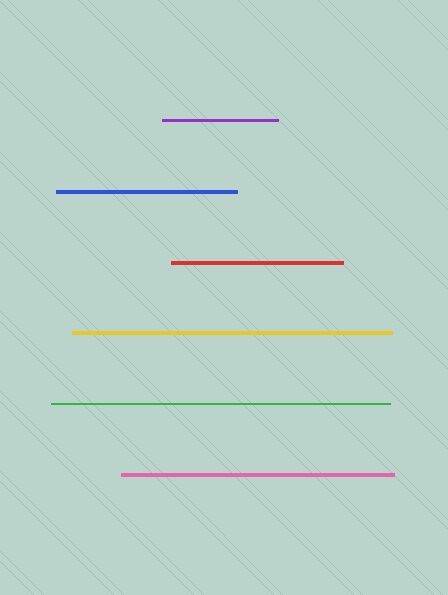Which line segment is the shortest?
The purple line is the shortest at approximately 116 pixels.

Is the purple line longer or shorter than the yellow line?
The yellow line is longer than the purple line.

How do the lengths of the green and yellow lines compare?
The green and yellow lines are approximately the same length.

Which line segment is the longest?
The green line is the longest at approximately 340 pixels.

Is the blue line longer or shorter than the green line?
The green line is longer than the blue line.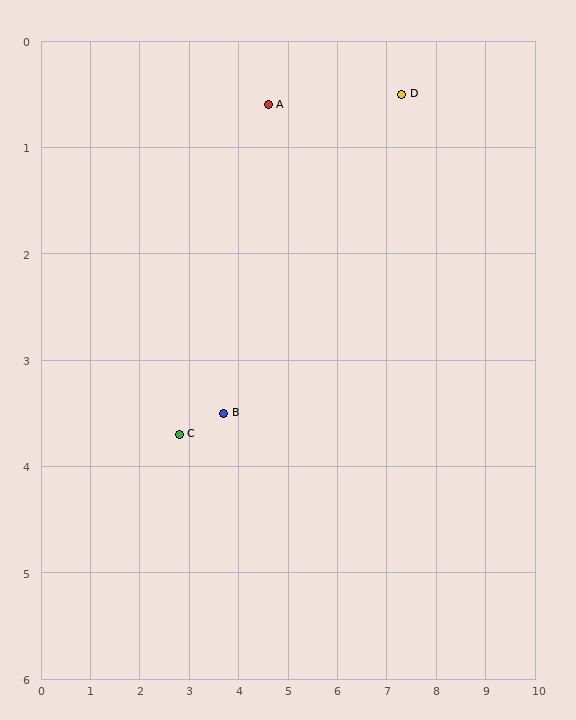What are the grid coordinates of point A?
Point A is at approximately (4.6, 0.6).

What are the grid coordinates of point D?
Point D is at approximately (7.3, 0.5).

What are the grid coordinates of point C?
Point C is at approximately (2.8, 3.7).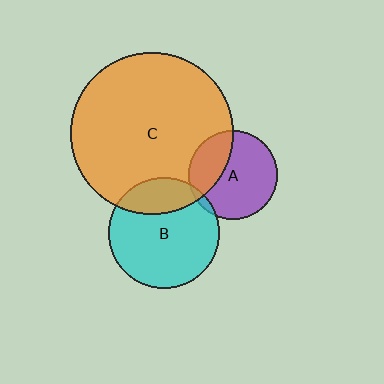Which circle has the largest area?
Circle C (orange).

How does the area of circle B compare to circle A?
Approximately 1.5 times.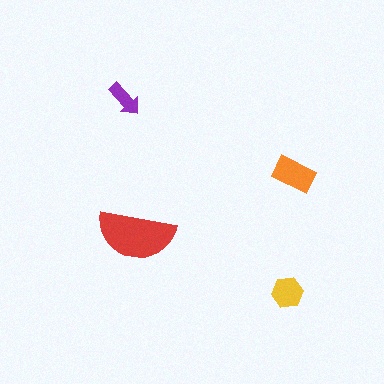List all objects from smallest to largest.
The purple arrow, the yellow hexagon, the orange rectangle, the red semicircle.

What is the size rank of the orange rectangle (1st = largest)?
2nd.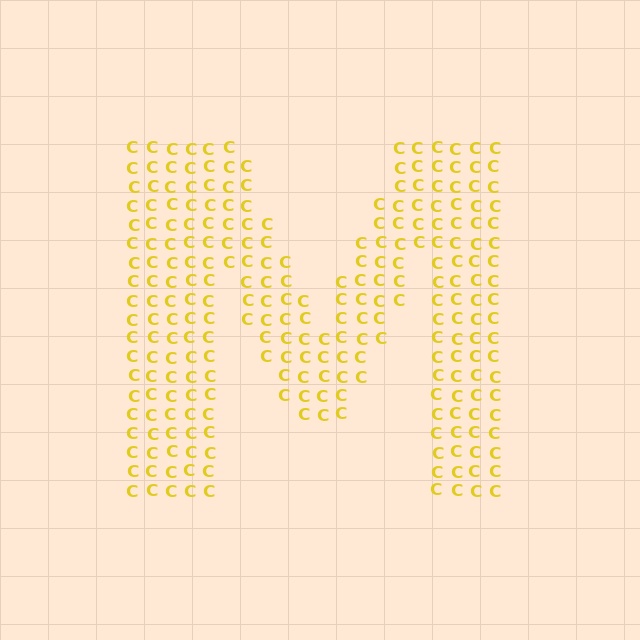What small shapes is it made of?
It is made of small letter C's.